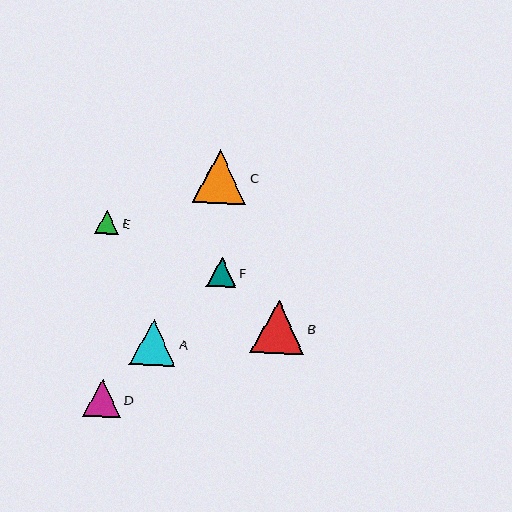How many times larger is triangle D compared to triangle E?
Triangle D is approximately 1.6 times the size of triangle E.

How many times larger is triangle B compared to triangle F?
Triangle B is approximately 1.8 times the size of triangle F.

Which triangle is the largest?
Triangle C is the largest with a size of approximately 54 pixels.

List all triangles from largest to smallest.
From largest to smallest: C, B, A, D, F, E.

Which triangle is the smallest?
Triangle E is the smallest with a size of approximately 24 pixels.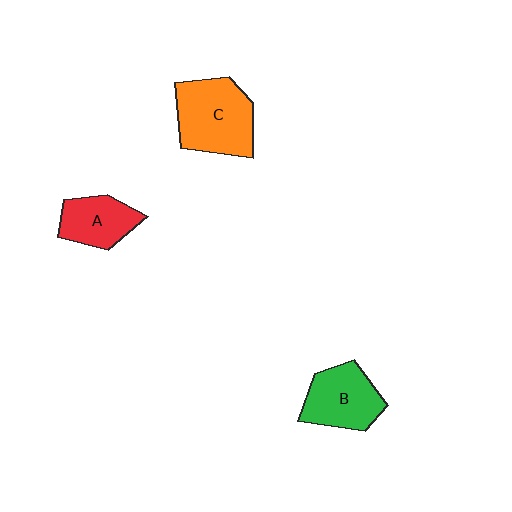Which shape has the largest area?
Shape C (orange).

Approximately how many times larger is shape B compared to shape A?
Approximately 1.2 times.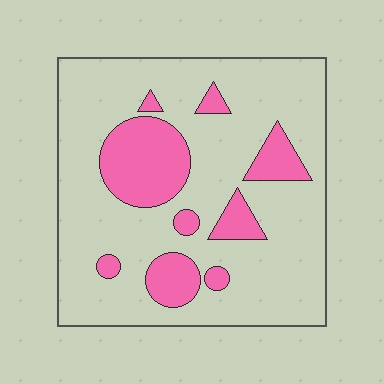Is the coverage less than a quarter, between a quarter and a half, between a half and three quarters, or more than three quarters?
Less than a quarter.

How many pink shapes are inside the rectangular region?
9.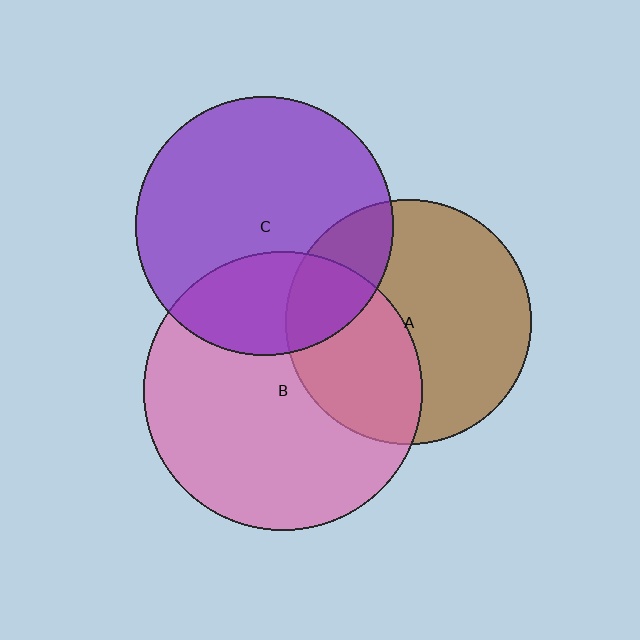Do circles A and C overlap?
Yes.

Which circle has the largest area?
Circle B (pink).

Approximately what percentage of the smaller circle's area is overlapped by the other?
Approximately 20%.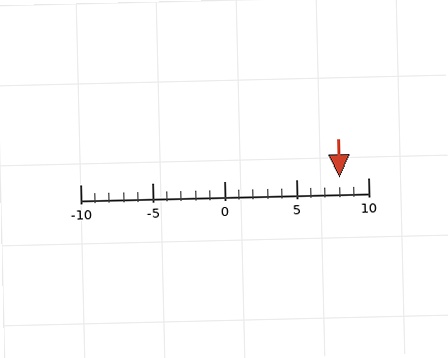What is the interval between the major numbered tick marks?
The major tick marks are spaced 5 units apart.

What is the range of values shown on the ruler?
The ruler shows values from -10 to 10.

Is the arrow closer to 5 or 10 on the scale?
The arrow is closer to 10.